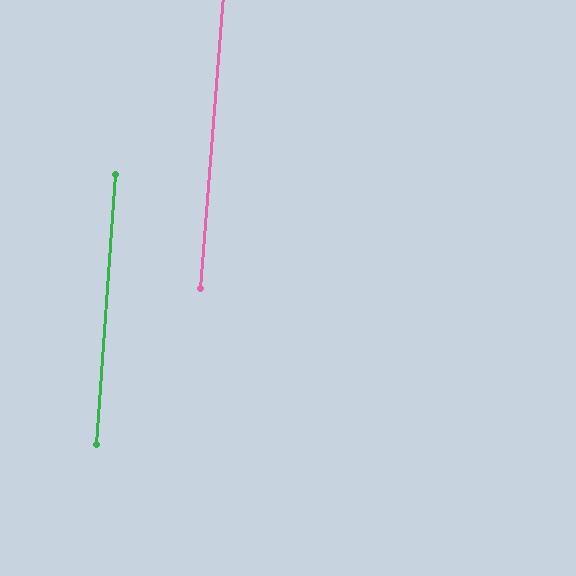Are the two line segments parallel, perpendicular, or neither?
Parallel — their directions differ by only 0.4°.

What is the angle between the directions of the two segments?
Approximately 0 degrees.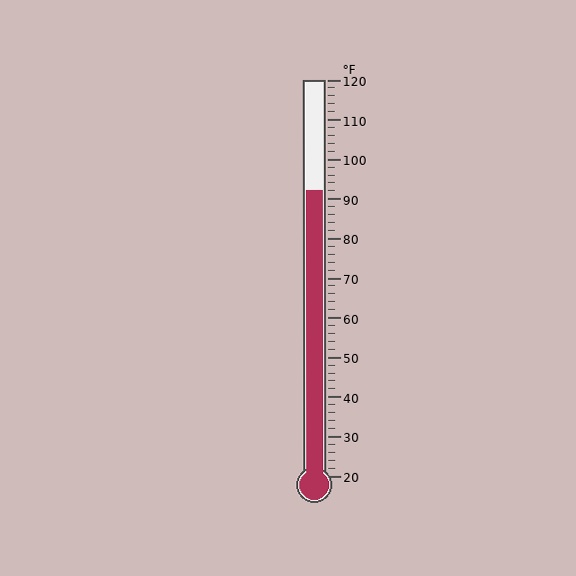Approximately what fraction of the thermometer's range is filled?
The thermometer is filled to approximately 70% of its range.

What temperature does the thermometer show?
The thermometer shows approximately 92°F.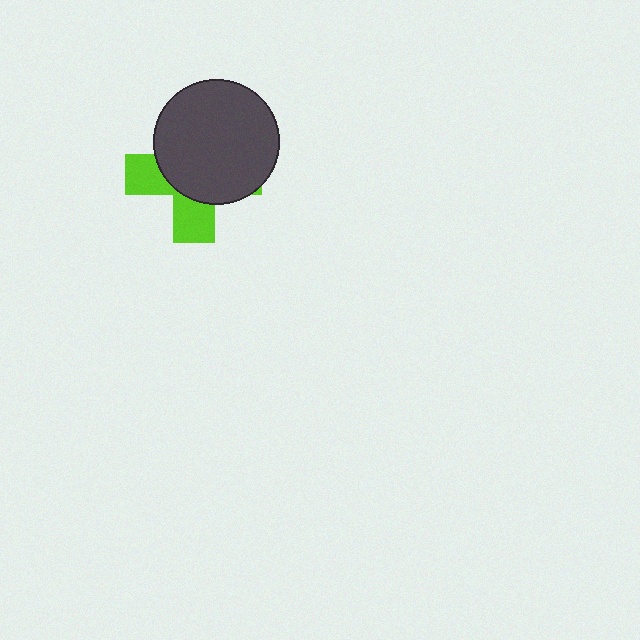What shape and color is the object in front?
The object in front is a dark gray circle.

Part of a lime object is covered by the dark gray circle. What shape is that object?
It is a cross.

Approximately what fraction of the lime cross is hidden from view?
Roughly 64% of the lime cross is hidden behind the dark gray circle.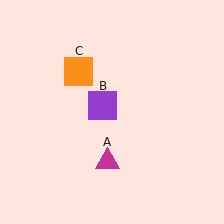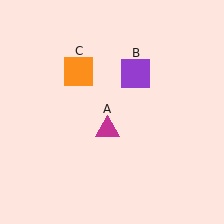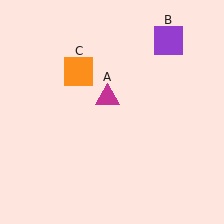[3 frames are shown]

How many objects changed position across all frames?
2 objects changed position: magenta triangle (object A), purple square (object B).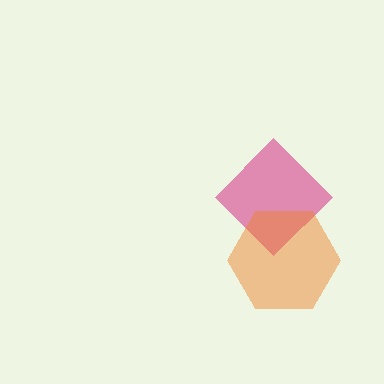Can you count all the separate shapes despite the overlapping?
Yes, there are 2 separate shapes.